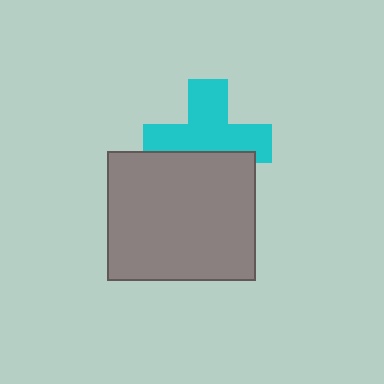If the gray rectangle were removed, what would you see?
You would see the complete cyan cross.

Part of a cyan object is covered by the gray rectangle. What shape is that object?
It is a cross.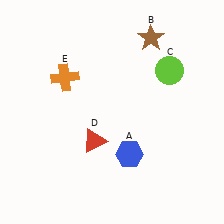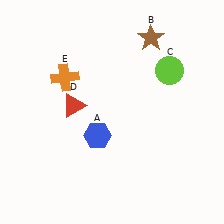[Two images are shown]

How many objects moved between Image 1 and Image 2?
2 objects moved between the two images.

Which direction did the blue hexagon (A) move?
The blue hexagon (A) moved left.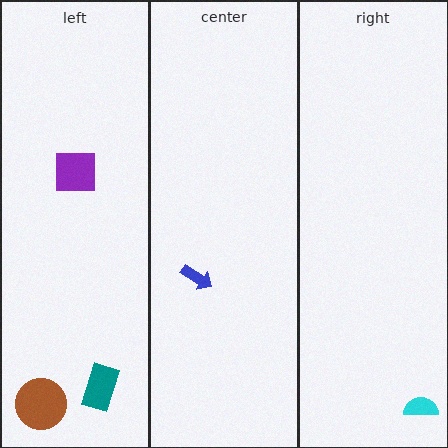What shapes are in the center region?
The blue arrow.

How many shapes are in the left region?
3.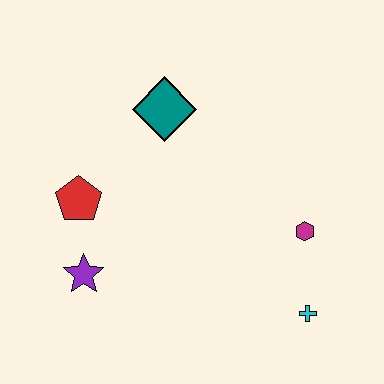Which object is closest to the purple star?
The red pentagon is closest to the purple star.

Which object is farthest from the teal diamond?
The cyan cross is farthest from the teal diamond.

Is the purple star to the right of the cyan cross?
No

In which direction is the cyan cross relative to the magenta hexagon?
The cyan cross is below the magenta hexagon.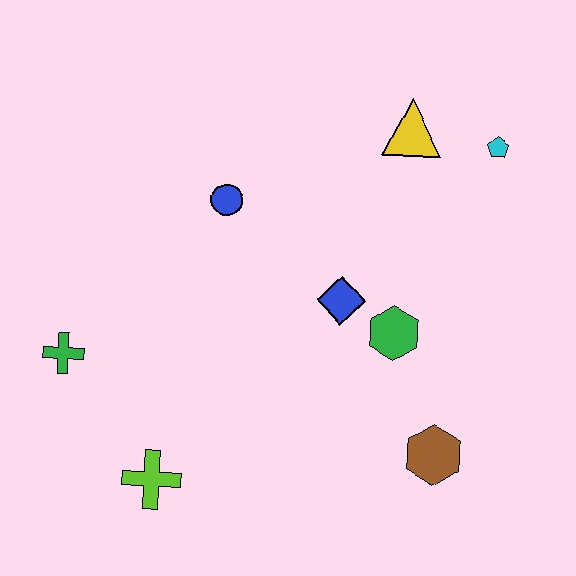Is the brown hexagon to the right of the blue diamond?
Yes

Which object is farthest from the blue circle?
The brown hexagon is farthest from the blue circle.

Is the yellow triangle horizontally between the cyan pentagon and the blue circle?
Yes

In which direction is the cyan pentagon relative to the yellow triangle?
The cyan pentagon is to the right of the yellow triangle.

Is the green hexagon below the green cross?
No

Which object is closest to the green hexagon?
The blue diamond is closest to the green hexagon.